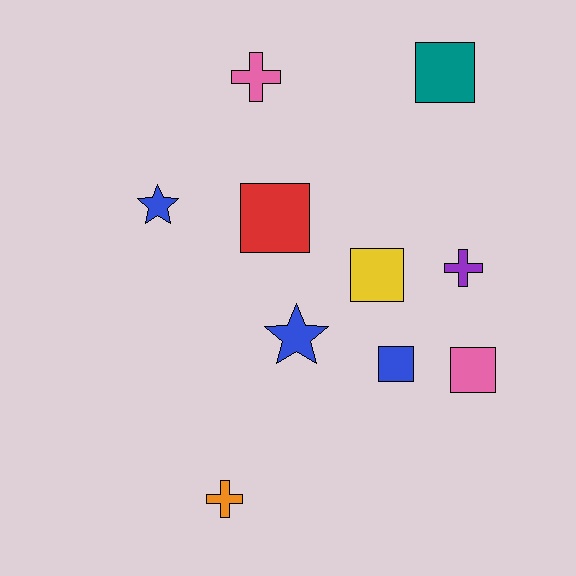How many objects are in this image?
There are 10 objects.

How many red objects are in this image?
There is 1 red object.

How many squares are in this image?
There are 5 squares.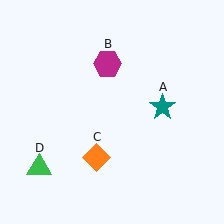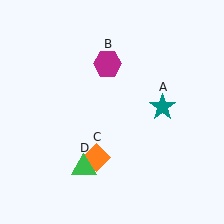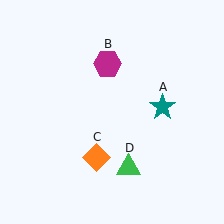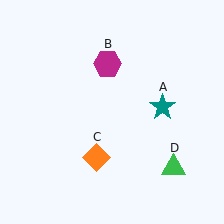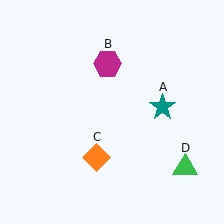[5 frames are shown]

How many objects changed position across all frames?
1 object changed position: green triangle (object D).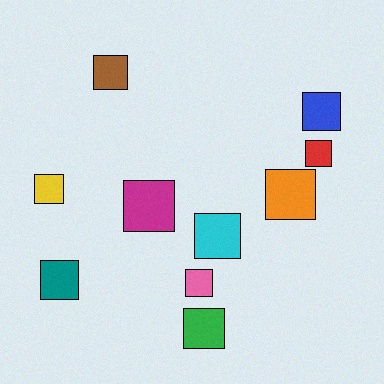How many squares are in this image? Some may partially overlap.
There are 10 squares.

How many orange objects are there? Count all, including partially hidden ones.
There is 1 orange object.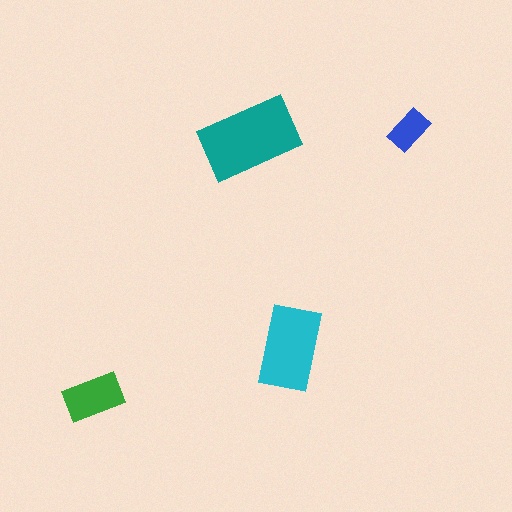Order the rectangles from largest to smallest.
the teal one, the cyan one, the green one, the blue one.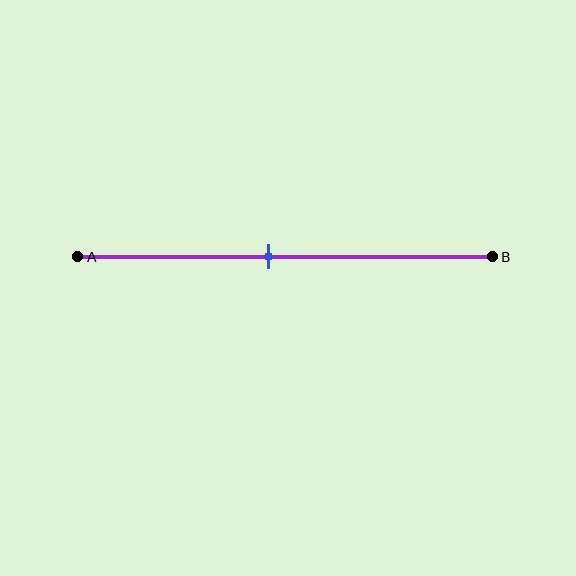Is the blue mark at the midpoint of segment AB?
No, the mark is at about 45% from A, not at the 50% midpoint.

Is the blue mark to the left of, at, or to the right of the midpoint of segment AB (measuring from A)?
The blue mark is to the left of the midpoint of segment AB.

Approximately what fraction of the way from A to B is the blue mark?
The blue mark is approximately 45% of the way from A to B.